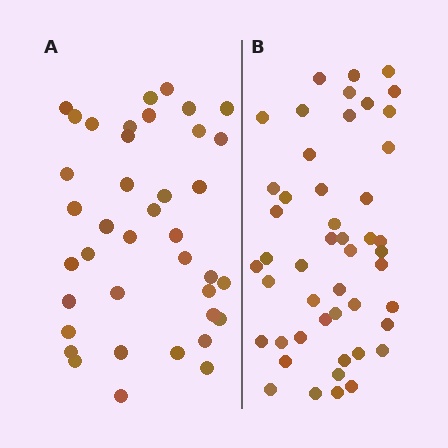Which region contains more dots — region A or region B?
Region B (the right region) has more dots.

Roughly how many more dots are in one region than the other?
Region B has roughly 8 or so more dots than region A.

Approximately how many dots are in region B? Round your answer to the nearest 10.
About 50 dots. (The exact count is 48, which rounds to 50.)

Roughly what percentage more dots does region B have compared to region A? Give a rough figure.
About 25% more.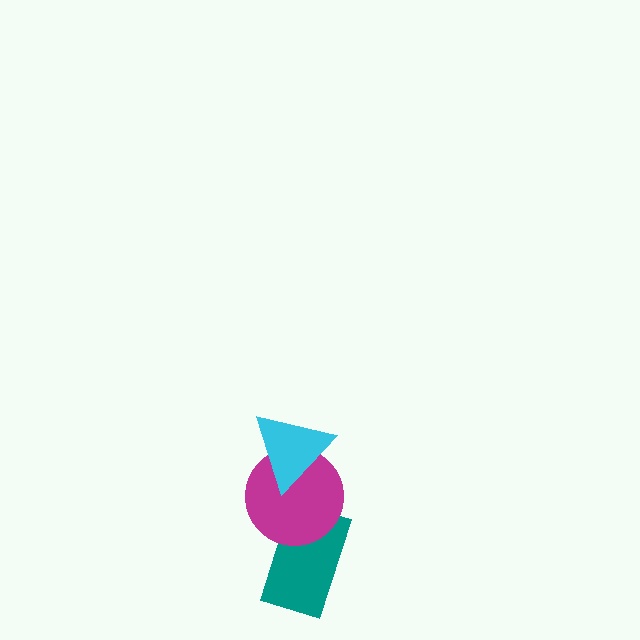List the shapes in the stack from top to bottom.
From top to bottom: the cyan triangle, the magenta circle, the teal rectangle.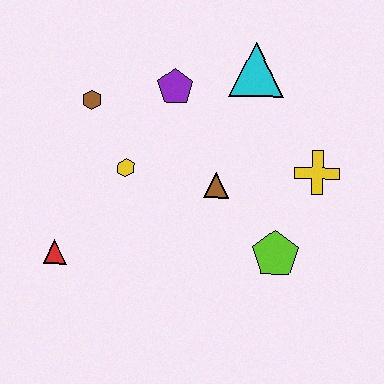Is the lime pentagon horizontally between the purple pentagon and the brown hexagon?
No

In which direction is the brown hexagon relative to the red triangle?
The brown hexagon is above the red triangle.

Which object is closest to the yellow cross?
The lime pentagon is closest to the yellow cross.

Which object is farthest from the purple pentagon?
The red triangle is farthest from the purple pentagon.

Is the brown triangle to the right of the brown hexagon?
Yes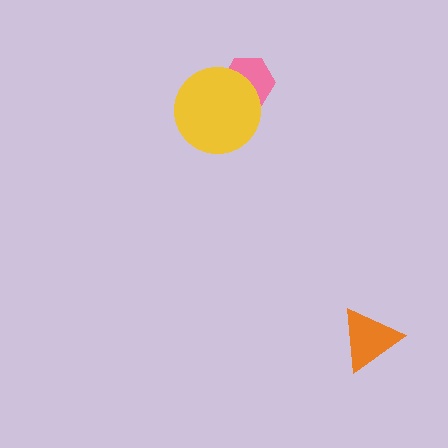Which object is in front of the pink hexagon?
The yellow circle is in front of the pink hexagon.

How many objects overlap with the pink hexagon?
1 object overlaps with the pink hexagon.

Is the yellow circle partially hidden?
No, no other shape covers it.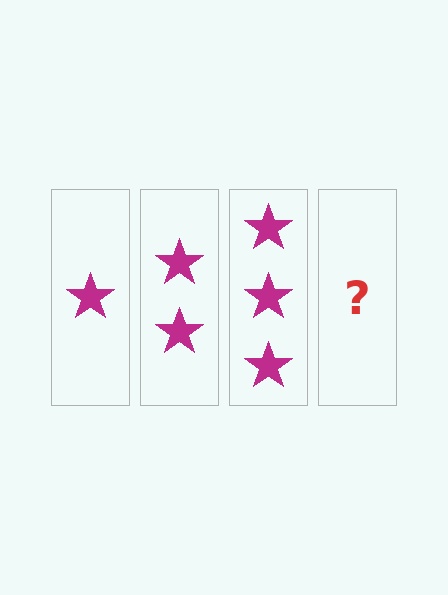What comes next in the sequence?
The next element should be 4 stars.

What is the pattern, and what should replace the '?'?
The pattern is that each step adds one more star. The '?' should be 4 stars.